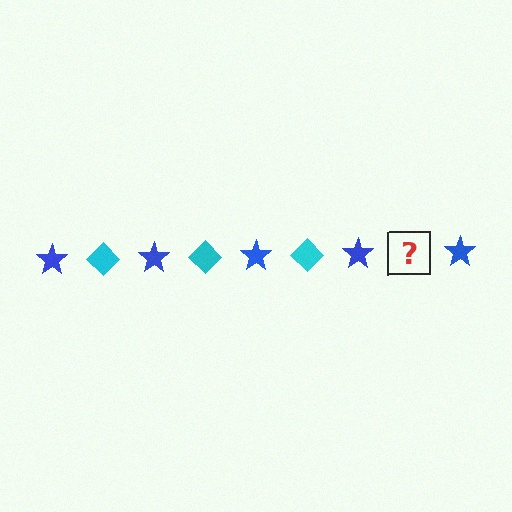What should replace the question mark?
The question mark should be replaced with a cyan diamond.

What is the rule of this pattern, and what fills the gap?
The rule is that the pattern alternates between blue star and cyan diamond. The gap should be filled with a cyan diamond.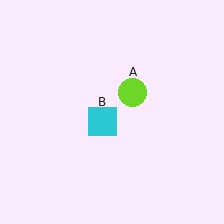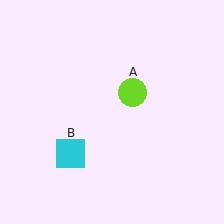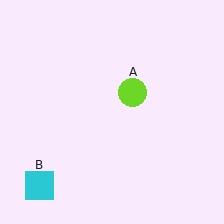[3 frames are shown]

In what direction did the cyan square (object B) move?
The cyan square (object B) moved down and to the left.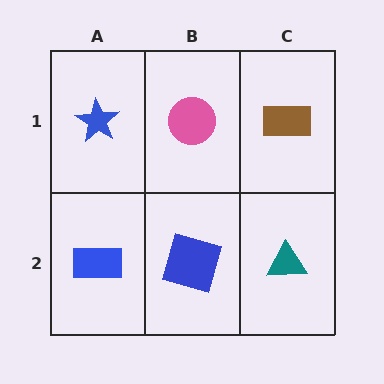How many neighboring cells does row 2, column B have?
3.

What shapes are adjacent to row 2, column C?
A brown rectangle (row 1, column C), a blue square (row 2, column B).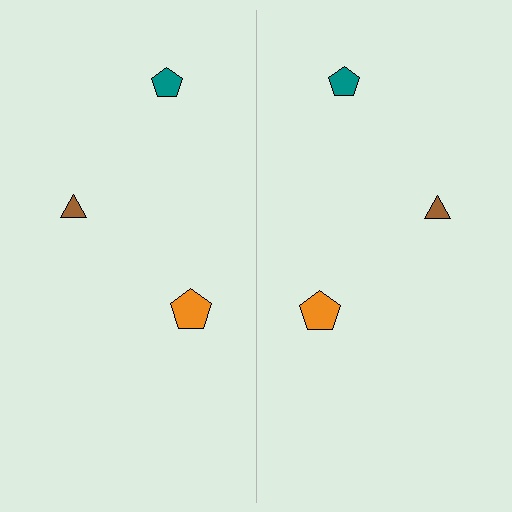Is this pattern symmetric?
Yes, this pattern has bilateral (reflection) symmetry.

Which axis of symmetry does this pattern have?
The pattern has a vertical axis of symmetry running through the center of the image.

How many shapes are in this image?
There are 6 shapes in this image.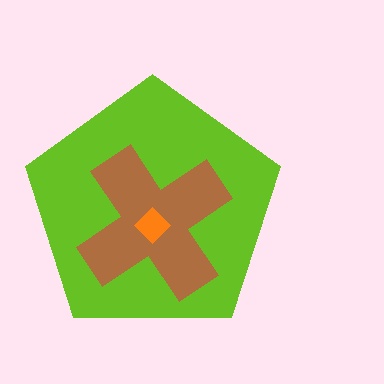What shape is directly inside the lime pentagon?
The brown cross.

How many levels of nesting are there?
3.